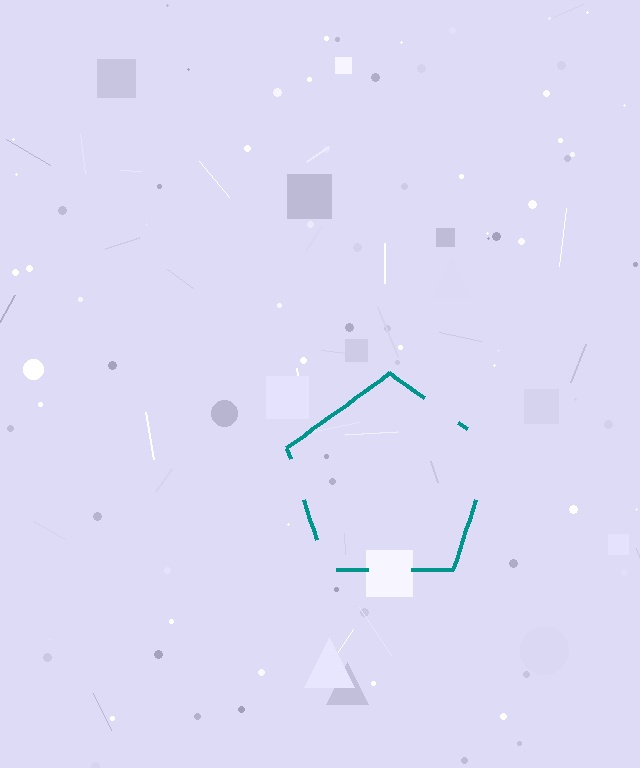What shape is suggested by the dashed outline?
The dashed outline suggests a pentagon.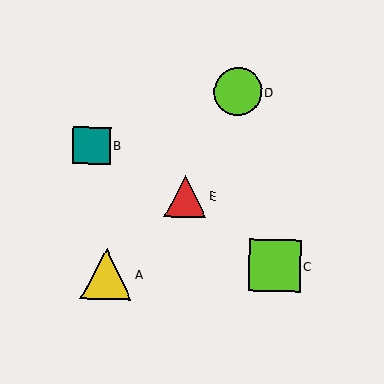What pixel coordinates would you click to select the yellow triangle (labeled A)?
Click at (106, 274) to select the yellow triangle A.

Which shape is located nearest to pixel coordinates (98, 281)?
The yellow triangle (labeled A) at (106, 274) is nearest to that location.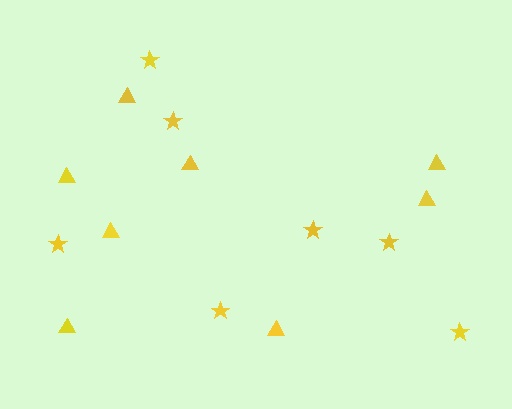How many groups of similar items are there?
There are 2 groups: one group of triangles (8) and one group of stars (7).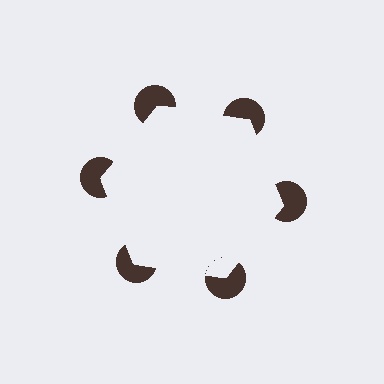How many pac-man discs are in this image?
There are 6 — one at each vertex of the illusory hexagon.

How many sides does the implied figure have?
6 sides.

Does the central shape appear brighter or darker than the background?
It typically appears slightly brighter than the background, even though no actual brightness change is drawn.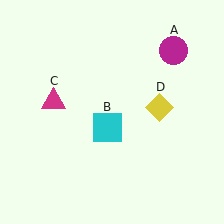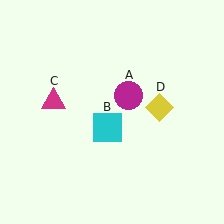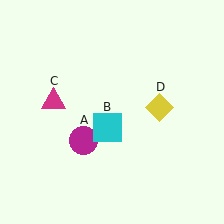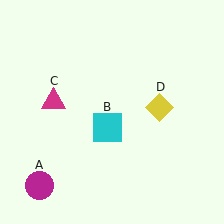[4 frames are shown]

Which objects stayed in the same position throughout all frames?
Cyan square (object B) and magenta triangle (object C) and yellow diamond (object D) remained stationary.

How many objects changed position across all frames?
1 object changed position: magenta circle (object A).